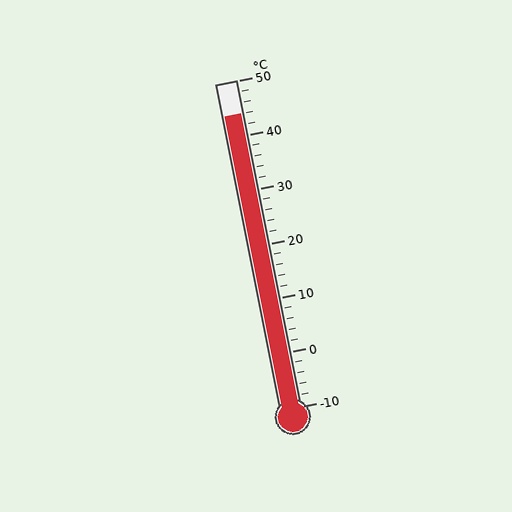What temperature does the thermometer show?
The thermometer shows approximately 44°C.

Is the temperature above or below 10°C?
The temperature is above 10°C.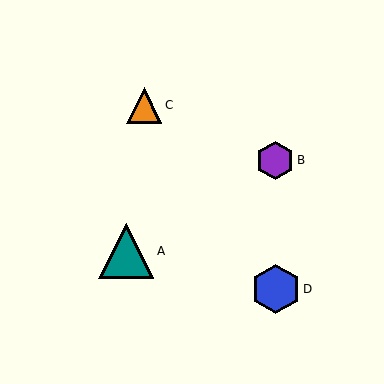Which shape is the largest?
The teal triangle (labeled A) is the largest.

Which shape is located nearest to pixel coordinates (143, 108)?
The orange triangle (labeled C) at (144, 105) is nearest to that location.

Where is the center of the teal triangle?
The center of the teal triangle is at (126, 251).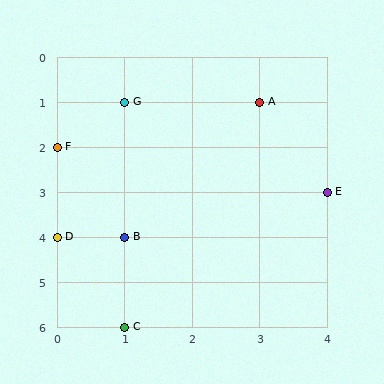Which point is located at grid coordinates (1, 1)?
Point G is at (1, 1).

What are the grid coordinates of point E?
Point E is at grid coordinates (4, 3).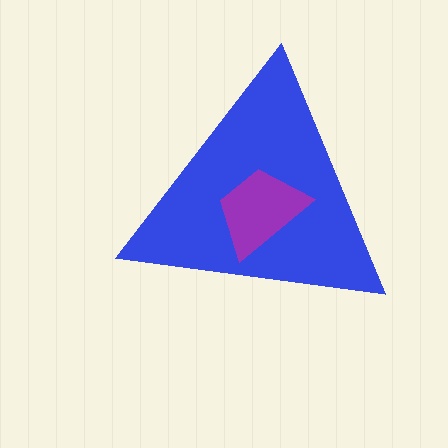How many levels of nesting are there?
2.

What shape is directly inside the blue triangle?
The purple trapezoid.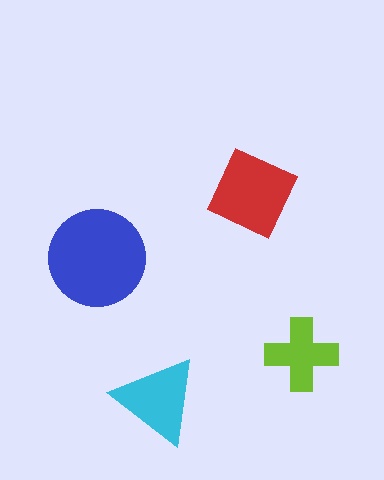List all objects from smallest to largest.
The lime cross, the cyan triangle, the red diamond, the blue circle.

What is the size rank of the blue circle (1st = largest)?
1st.